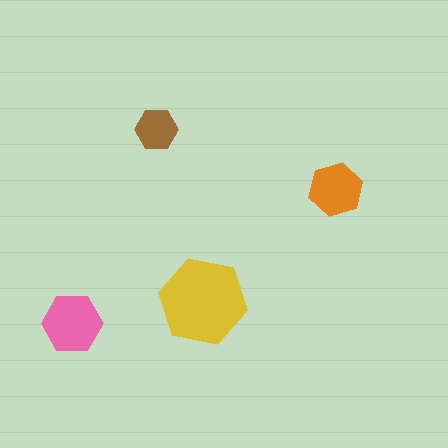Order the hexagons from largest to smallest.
the yellow one, the pink one, the orange one, the brown one.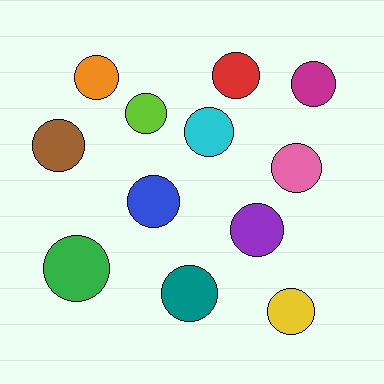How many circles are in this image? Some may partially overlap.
There are 12 circles.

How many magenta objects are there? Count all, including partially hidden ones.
There is 1 magenta object.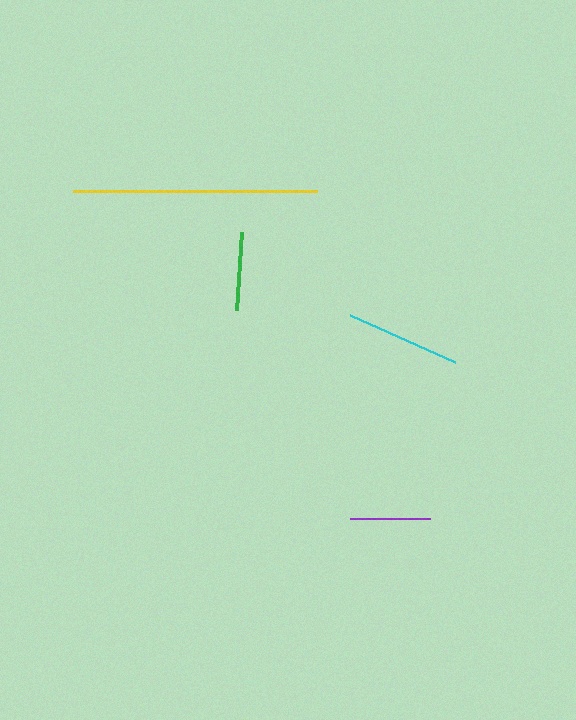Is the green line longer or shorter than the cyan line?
The cyan line is longer than the green line.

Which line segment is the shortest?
The green line is the shortest at approximately 78 pixels.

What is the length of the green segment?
The green segment is approximately 78 pixels long.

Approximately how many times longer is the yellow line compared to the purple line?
The yellow line is approximately 3.1 times the length of the purple line.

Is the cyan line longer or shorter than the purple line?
The cyan line is longer than the purple line.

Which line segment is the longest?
The yellow line is the longest at approximately 243 pixels.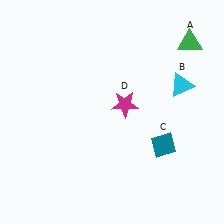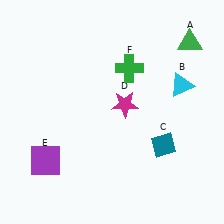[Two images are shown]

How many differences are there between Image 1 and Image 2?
There are 2 differences between the two images.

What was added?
A purple square (E), a green cross (F) were added in Image 2.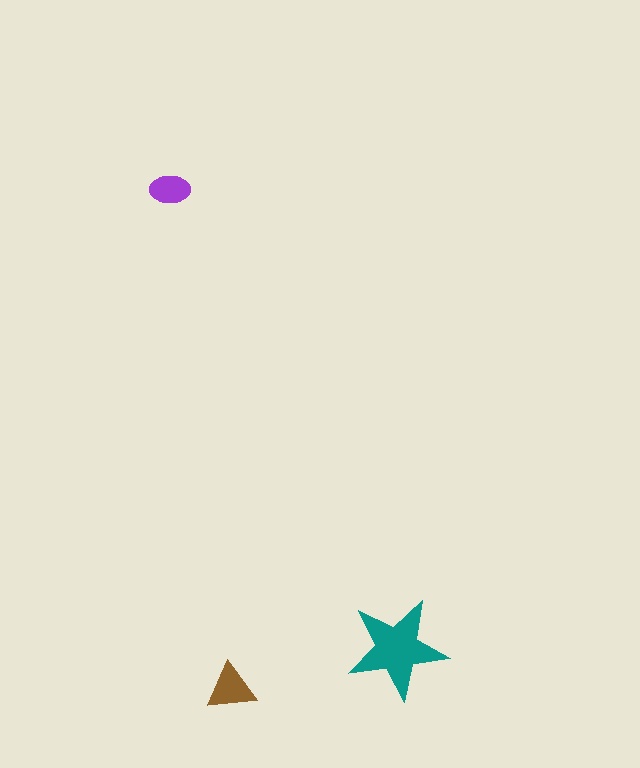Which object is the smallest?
The purple ellipse.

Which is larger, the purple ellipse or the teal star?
The teal star.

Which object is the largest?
The teal star.